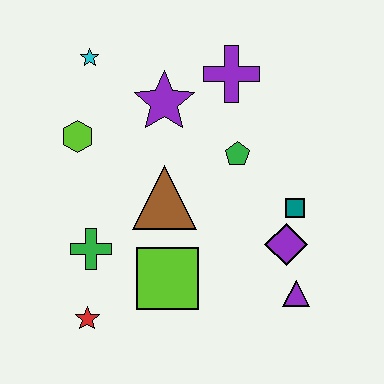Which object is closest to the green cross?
The red star is closest to the green cross.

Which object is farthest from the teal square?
The cyan star is farthest from the teal square.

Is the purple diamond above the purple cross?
No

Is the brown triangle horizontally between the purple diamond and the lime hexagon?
Yes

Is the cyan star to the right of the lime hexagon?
Yes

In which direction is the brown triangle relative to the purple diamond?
The brown triangle is to the left of the purple diamond.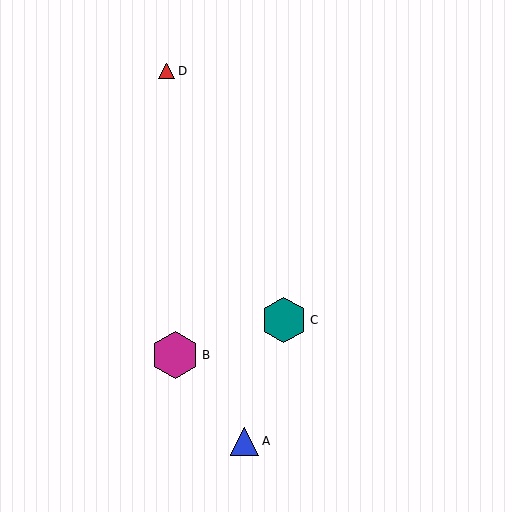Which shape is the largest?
The magenta hexagon (labeled B) is the largest.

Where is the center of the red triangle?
The center of the red triangle is at (167, 71).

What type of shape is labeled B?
Shape B is a magenta hexagon.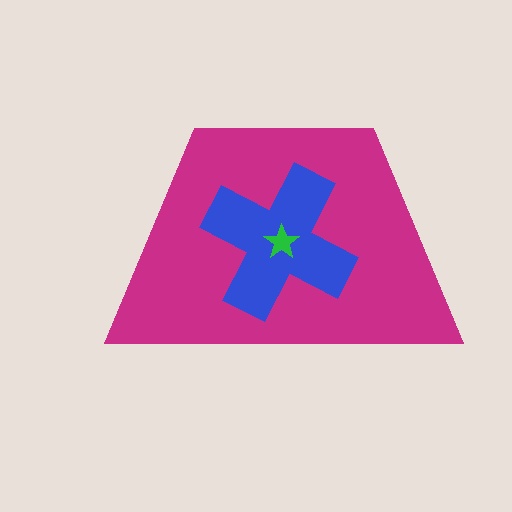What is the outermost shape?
The magenta trapezoid.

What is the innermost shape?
The green star.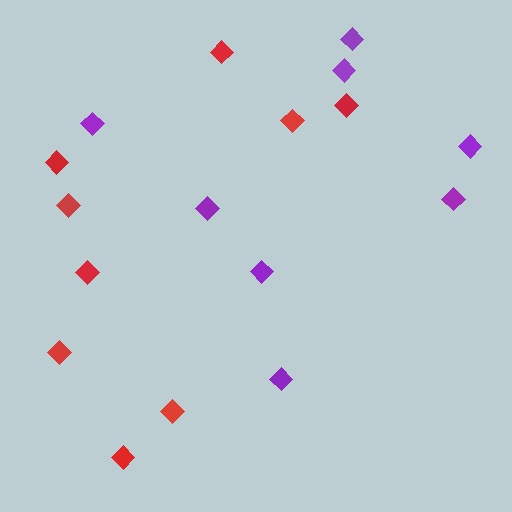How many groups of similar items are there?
There are 2 groups: one group of purple diamonds (8) and one group of red diamonds (9).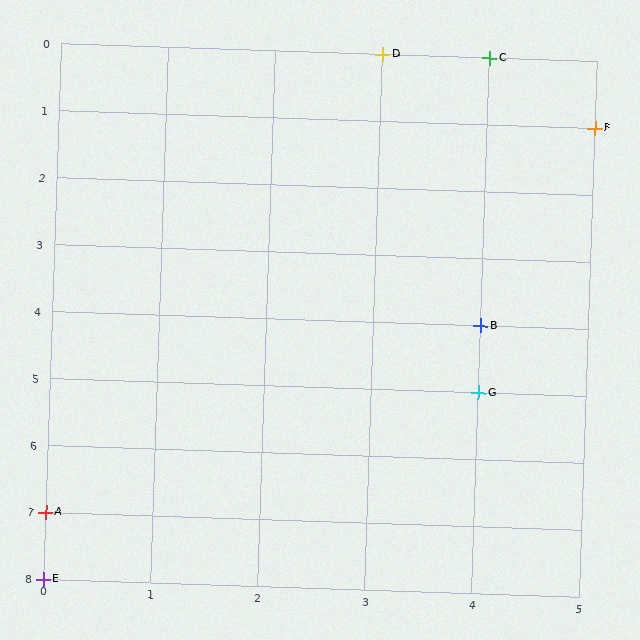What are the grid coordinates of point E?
Point E is at grid coordinates (0, 8).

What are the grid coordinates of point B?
Point B is at grid coordinates (4, 4).